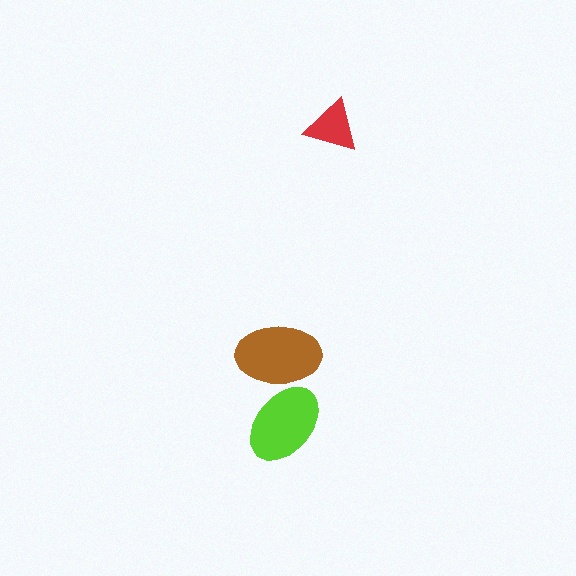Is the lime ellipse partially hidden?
Yes, it is partially covered by another shape.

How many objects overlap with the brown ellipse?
1 object overlaps with the brown ellipse.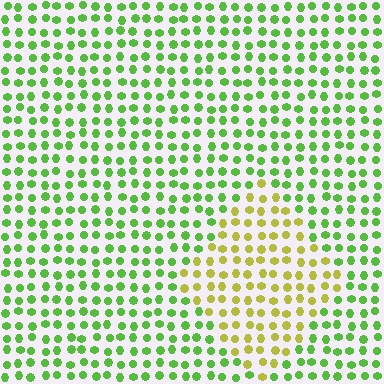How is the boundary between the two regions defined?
The boundary is defined purely by a slight shift in hue (about 46 degrees). Spacing, size, and orientation are identical on both sides.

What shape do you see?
I see a diamond.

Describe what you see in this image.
The image is filled with small lime elements in a uniform arrangement. A diamond-shaped region is visible where the elements are tinted to a slightly different hue, forming a subtle color boundary.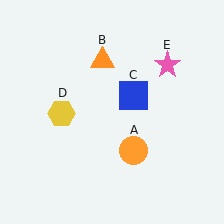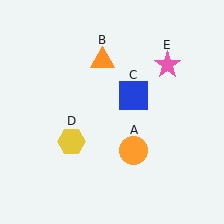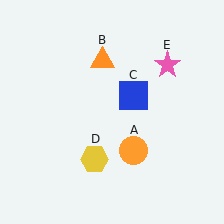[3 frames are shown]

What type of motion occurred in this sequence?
The yellow hexagon (object D) rotated counterclockwise around the center of the scene.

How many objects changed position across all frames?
1 object changed position: yellow hexagon (object D).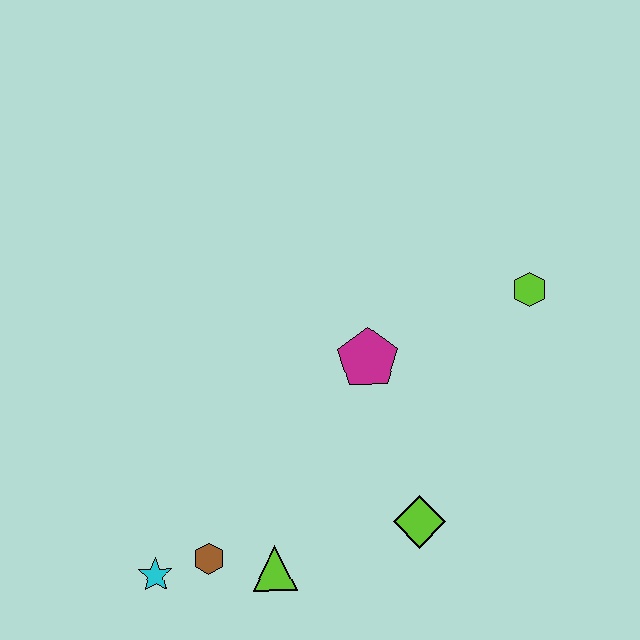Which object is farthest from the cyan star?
The lime hexagon is farthest from the cyan star.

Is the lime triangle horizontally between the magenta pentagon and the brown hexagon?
Yes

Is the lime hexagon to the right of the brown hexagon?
Yes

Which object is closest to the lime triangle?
The brown hexagon is closest to the lime triangle.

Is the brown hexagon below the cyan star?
No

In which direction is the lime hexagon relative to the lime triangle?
The lime hexagon is above the lime triangle.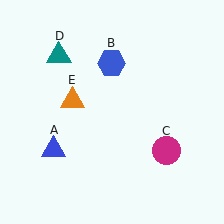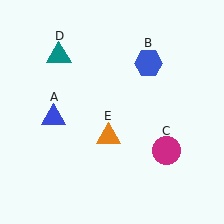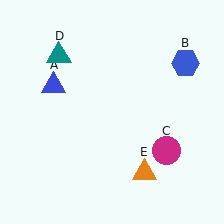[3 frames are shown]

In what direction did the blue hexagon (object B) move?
The blue hexagon (object B) moved right.